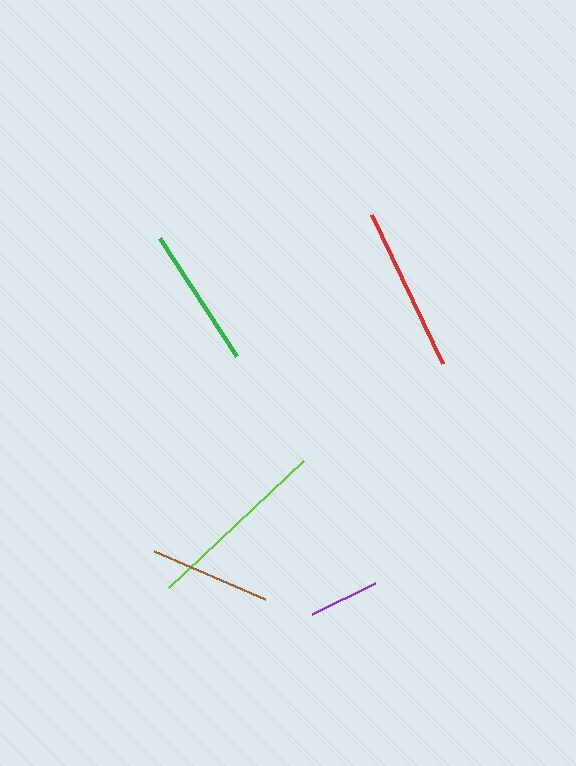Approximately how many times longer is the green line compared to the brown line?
The green line is approximately 1.2 times the length of the brown line.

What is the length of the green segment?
The green segment is approximately 141 pixels long.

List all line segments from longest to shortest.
From longest to shortest: lime, red, green, brown, purple.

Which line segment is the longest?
The lime line is the longest at approximately 186 pixels.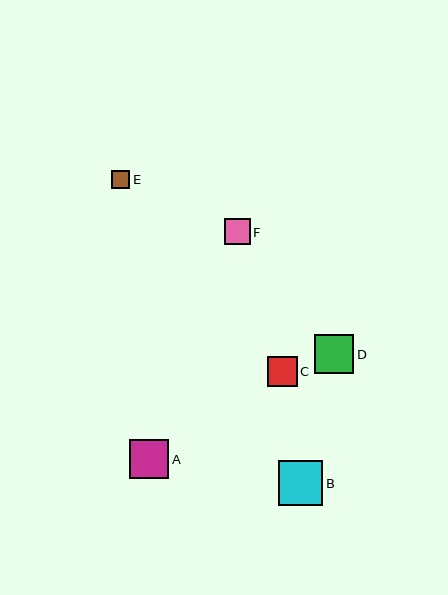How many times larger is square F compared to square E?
Square F is approximately 1.4 times the size of square E.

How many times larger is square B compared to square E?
Square B is approximately 2.5 times the size of square E.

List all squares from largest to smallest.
From largest to smallest: B, D, A, C, F, E.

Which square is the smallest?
Square E is the smallest with a size of approximately 18 pixels.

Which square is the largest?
Square B is the largest with a size of approximately 45 pixels.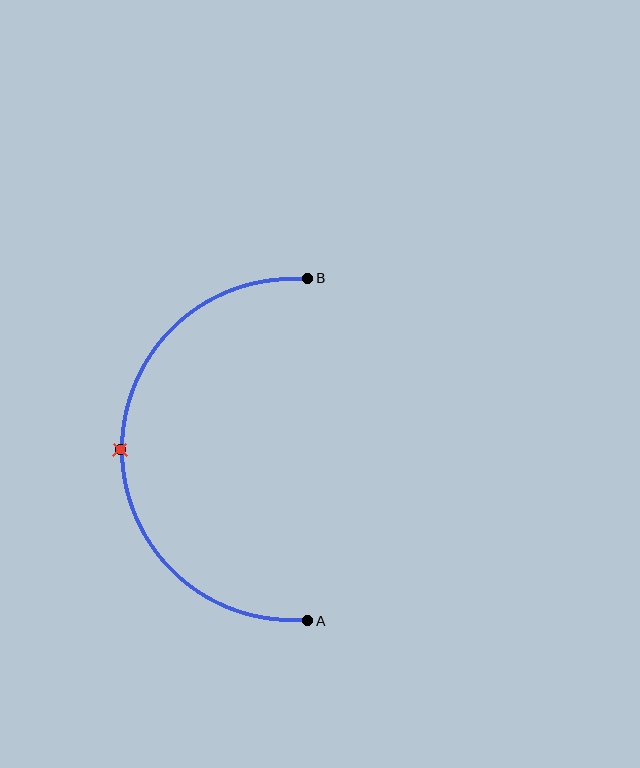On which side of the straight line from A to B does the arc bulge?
The arc bulges to the left of the straight line connecting A and B.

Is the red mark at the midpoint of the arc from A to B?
Yes. The red mark lies on the arc at equal arc-length from both A and B — it is the arc midpoint.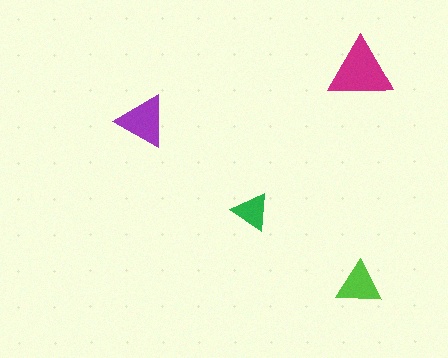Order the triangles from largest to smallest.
the magenta one, the purple one, the lime one, the green one.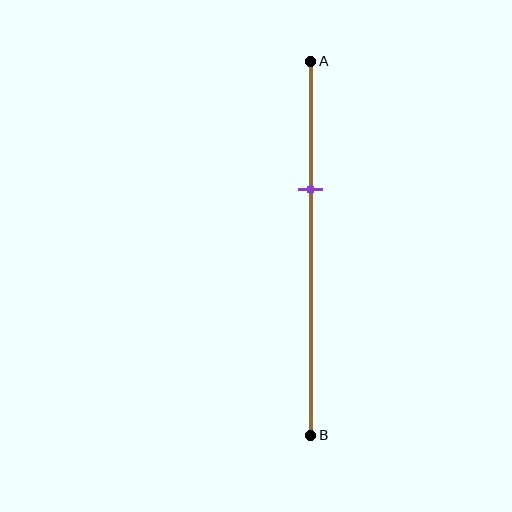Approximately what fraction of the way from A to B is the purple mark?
The purple mark is approximately 35% of the way from A to B.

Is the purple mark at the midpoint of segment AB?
No, the mark is at about 35% from A, not at the 50% midpoint.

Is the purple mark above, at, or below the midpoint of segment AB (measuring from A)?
The purple mark is above the midpoint of segment AB.